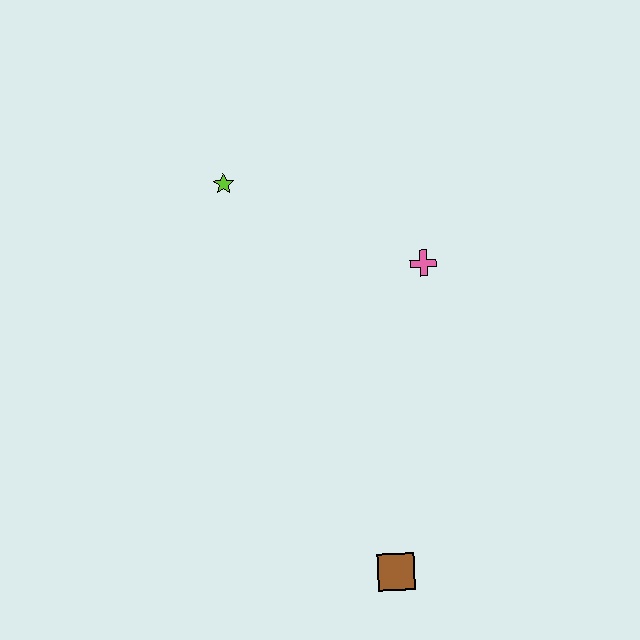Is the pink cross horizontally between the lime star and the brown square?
No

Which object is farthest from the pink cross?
The brown square is farthest from the pink cross.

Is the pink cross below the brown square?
No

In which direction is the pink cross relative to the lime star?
The pink cross is to the right of the lime star.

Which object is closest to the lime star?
The pink cross is closest to the lime star.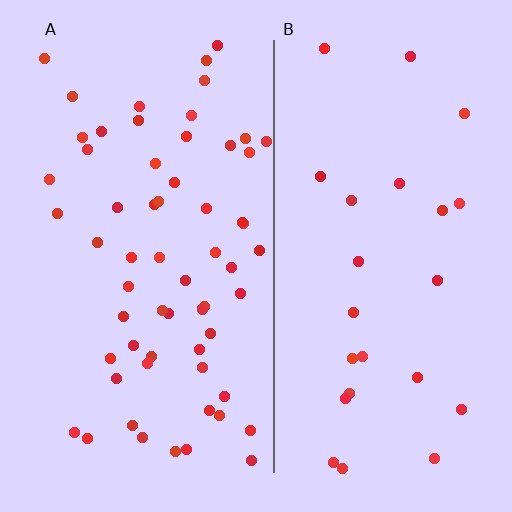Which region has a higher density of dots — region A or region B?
A (the left).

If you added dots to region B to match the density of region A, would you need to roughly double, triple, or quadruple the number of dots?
Approximately triple.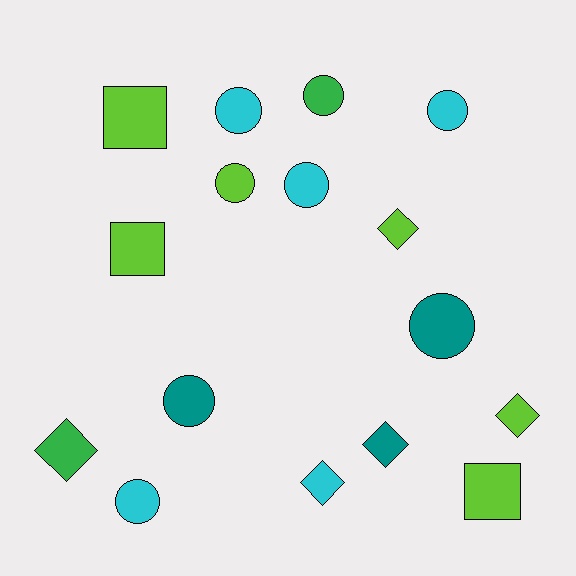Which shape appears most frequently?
Circle, with 8 objects.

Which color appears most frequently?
Lime, with 6 objects.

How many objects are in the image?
There are 16 objects.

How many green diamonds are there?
There is 1 green diamond.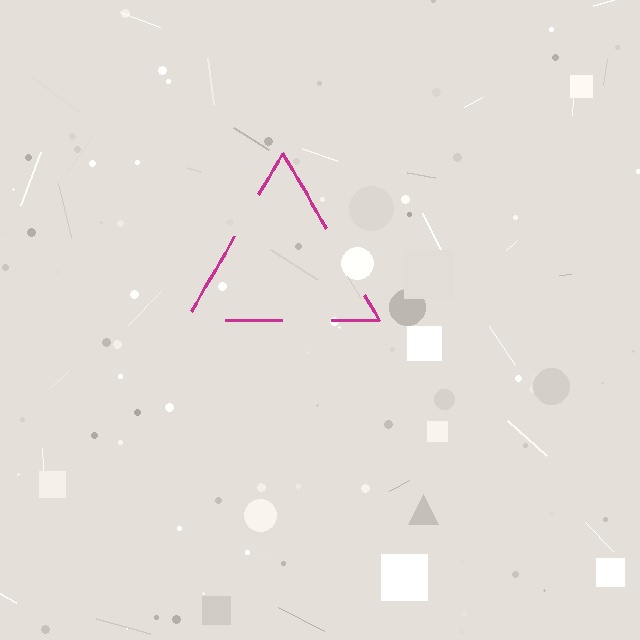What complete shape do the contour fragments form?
The contour fragments form a triangle.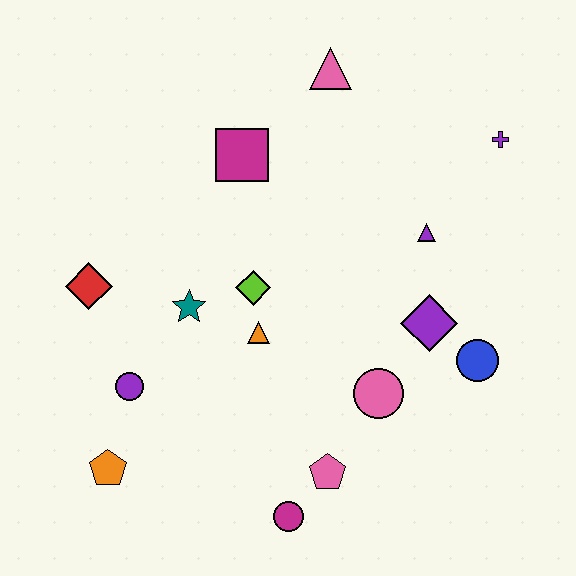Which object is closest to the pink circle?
The purple diamond is closest to the pink circle.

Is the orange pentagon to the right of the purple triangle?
No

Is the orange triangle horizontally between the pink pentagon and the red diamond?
Yes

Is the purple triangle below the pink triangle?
Yes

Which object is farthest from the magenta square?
The magenta circle is farthest from the magenta square.